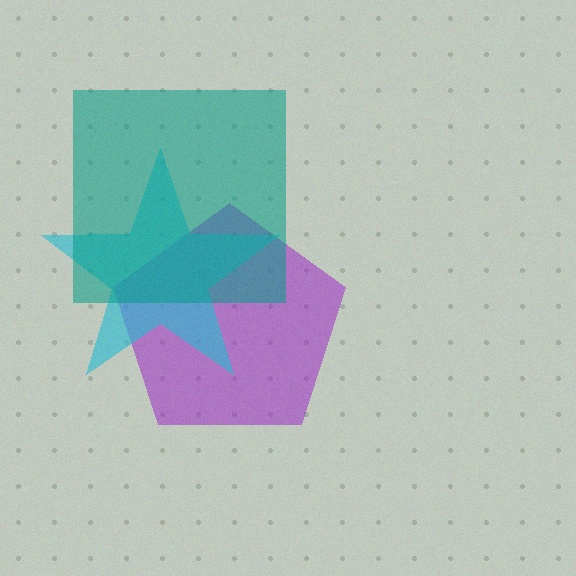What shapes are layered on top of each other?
The layered shapes are: a purple pentagon, a cyan star, a teal square.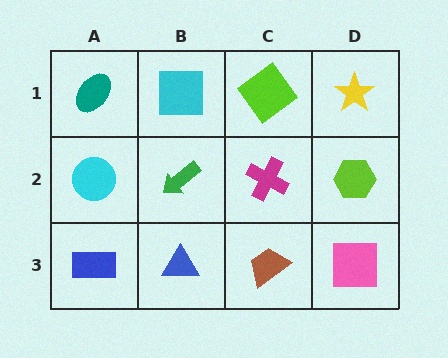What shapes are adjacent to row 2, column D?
A yellow star (row 1, column D), a pink square (row 3, column D), a magenta cross (row 2, column C).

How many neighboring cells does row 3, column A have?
2.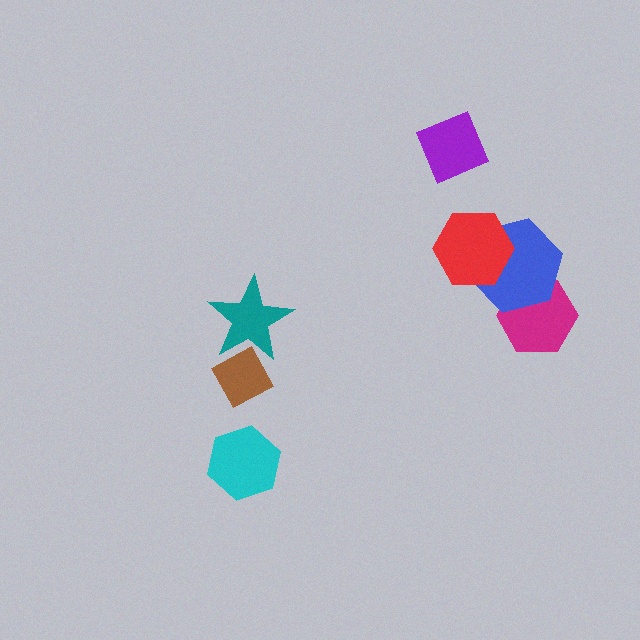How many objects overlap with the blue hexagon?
2 objects overlap with the blue hexagon.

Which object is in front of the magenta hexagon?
The blue hexagon is in front of the magenta hexagon.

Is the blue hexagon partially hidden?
Yes, it is partially covered by another shape.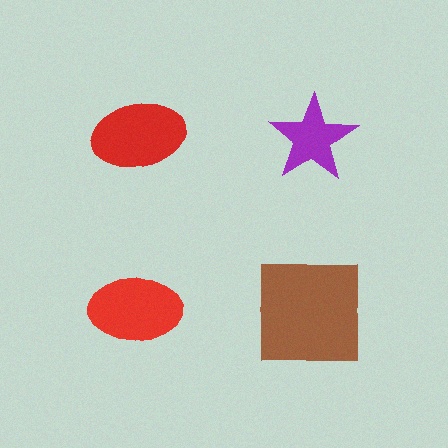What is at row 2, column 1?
A red ellipse.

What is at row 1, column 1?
A red ellipse.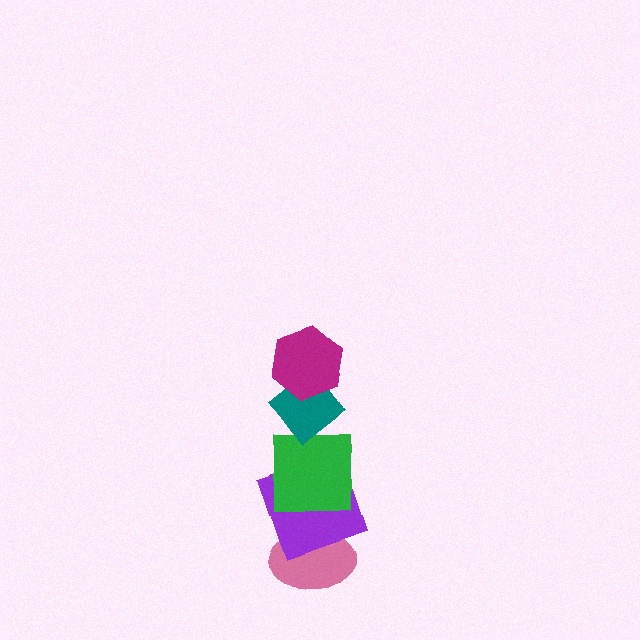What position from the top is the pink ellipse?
The pink ellipse is 5th from the top.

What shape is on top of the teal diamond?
The magenta hexagon is on top of the teal diamond.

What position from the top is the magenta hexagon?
The magenta hexagon is 1st from the top.